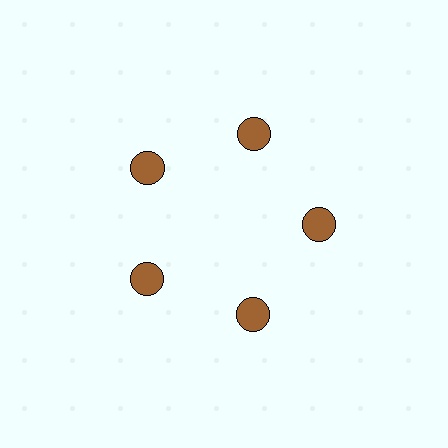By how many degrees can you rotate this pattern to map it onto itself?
The pattern maps onto itself every 72 degrees of rotation.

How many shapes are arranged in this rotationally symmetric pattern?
There are 5 shapes, arranged in 5 groups of 1.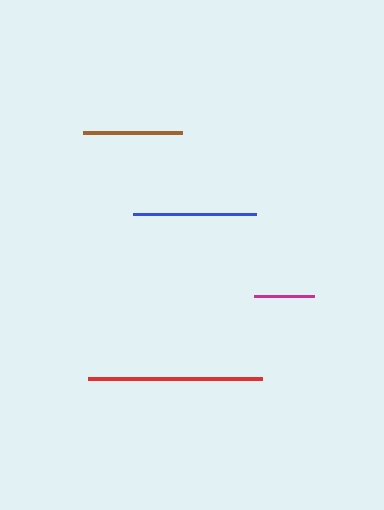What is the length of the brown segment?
The brown segment is approximately 99 pixels long.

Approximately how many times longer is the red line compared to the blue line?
The red line is approximately 1.4 times the length of the blue line.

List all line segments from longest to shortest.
From longest to shortest: red, blue, brown, magenta.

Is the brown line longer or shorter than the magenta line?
The brown line is longer than the magenta line.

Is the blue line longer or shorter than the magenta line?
The blue line is longer than the magenta line.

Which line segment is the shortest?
The magenta line is the shortest at approximately 60 pixels.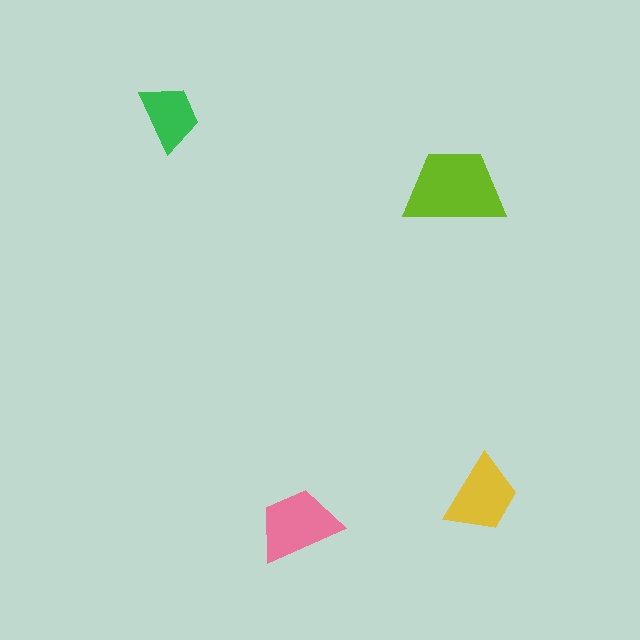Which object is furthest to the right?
The yellow trapezoid is rightmost.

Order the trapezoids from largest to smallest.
the lime one, the pink one, the yellow one, the green one.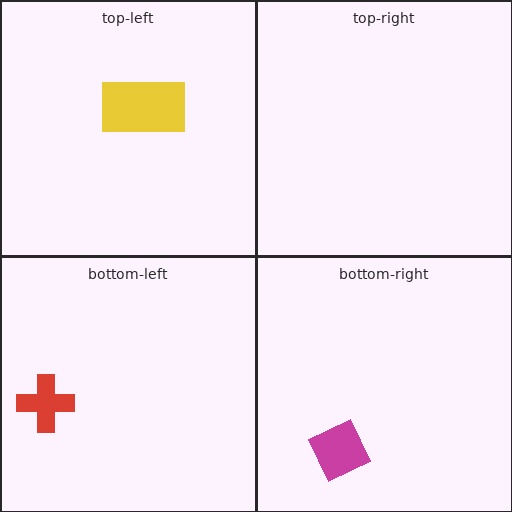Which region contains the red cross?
The bottom-left region.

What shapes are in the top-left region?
The yellow rectangle.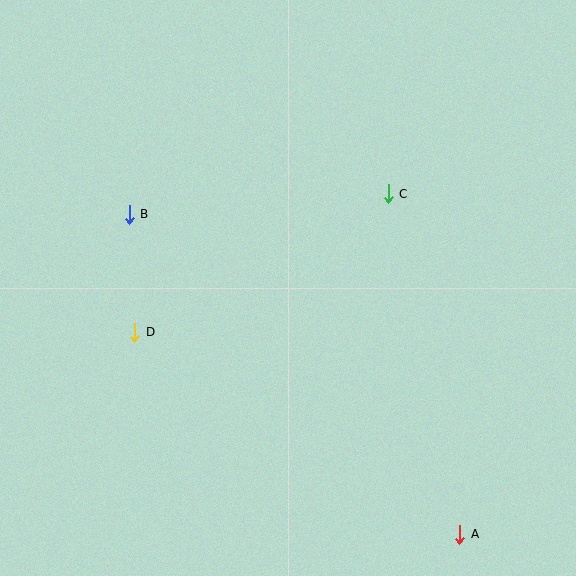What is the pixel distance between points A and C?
The distance between A and C is 348 pixels.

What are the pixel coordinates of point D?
Point D is at (135, 332).